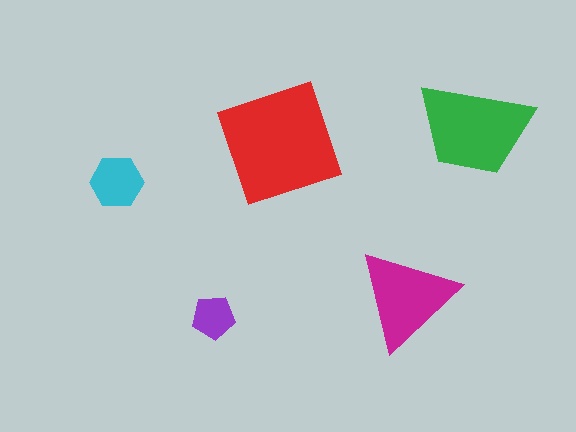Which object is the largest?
The red square.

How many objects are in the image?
There are 5 objects in the image.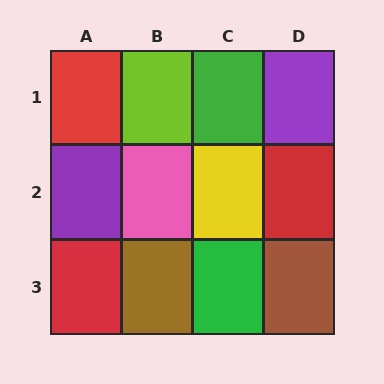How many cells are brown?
2 cells are brown.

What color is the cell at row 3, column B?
Brown.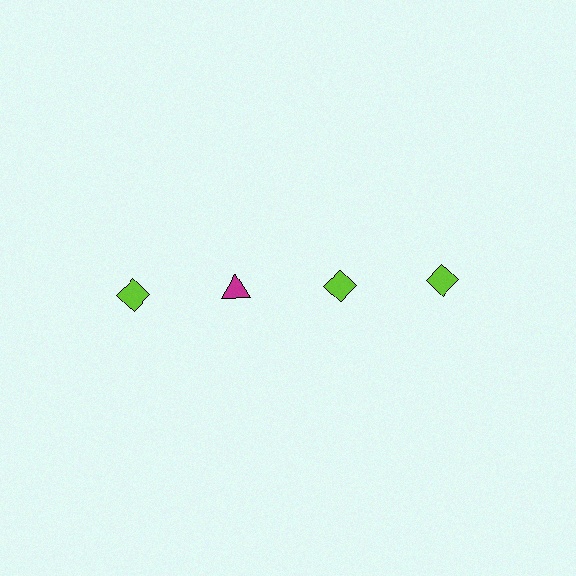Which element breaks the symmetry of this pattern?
The magenta triangle in the top row, second from left column breaks the symmetry. All other shapes are lime diamonds.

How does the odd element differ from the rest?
It differs in both color (magenta instead of lime) and shape (triangle instead of diamond).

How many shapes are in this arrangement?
There are 4 shapes arranged in a grid pattern.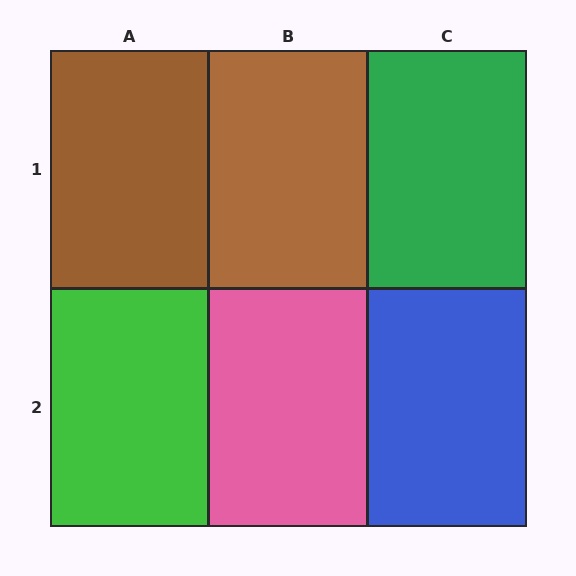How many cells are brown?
2 cells are brown.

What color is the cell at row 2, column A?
Green.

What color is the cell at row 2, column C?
Blue.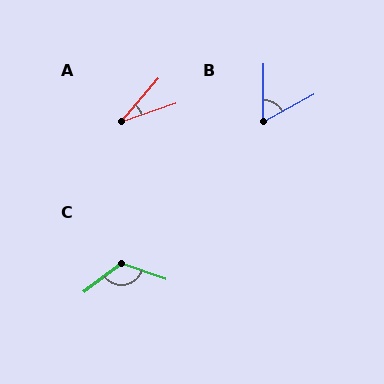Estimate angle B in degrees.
Approximately 61 degrees.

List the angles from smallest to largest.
A (30°), B (61°), C (123°).